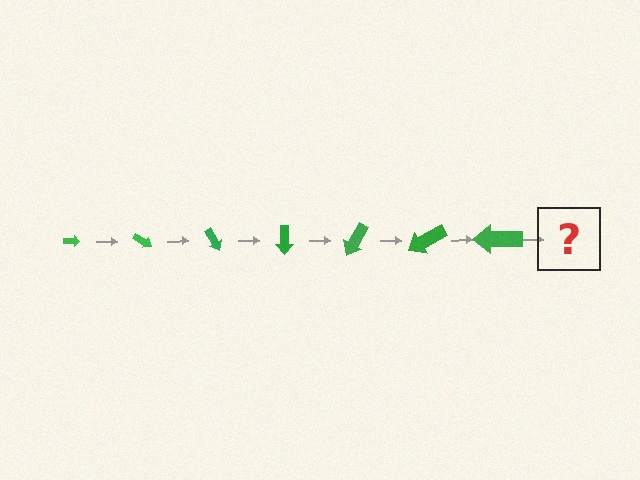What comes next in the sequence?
The next element should be an arrow, larger than the previous one and rotated 210 degrees from the start.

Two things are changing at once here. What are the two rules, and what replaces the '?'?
The two rules are that the arrow grows larger each step and it rotates 30 degrees each step. The '?' should be an arrow, larger than the previous one and rotated 210 degrees from the start.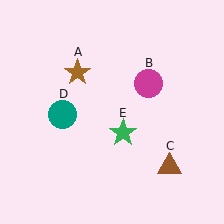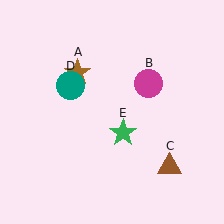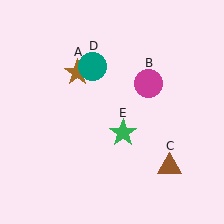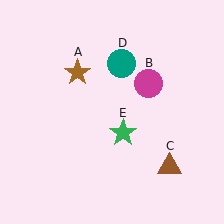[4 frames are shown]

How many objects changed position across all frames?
1 object changed position: teal circle (object D).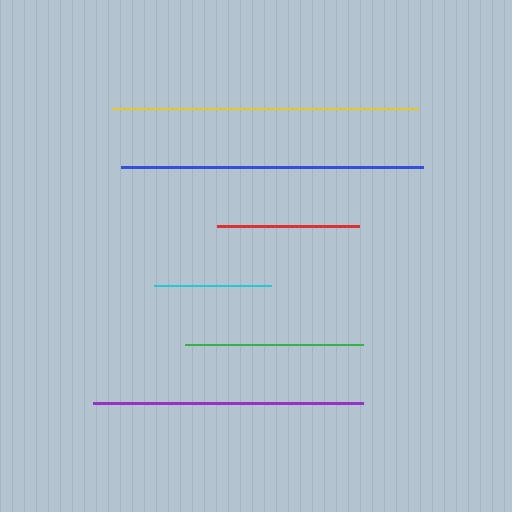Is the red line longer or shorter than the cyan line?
The red line is longer than the cyan line.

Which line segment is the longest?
The yellow line is the longest at approximately 305 pixels.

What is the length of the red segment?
The red segment is approximately 142 pixels long.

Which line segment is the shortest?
The cyan line is the shortest at approximately 117 pixels.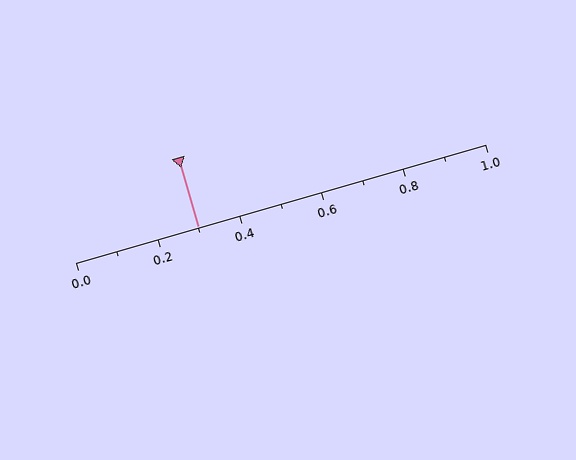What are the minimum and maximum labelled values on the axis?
The axis runs from 0.0 to 1.0.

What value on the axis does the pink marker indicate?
The marker indicates approximately 0.3.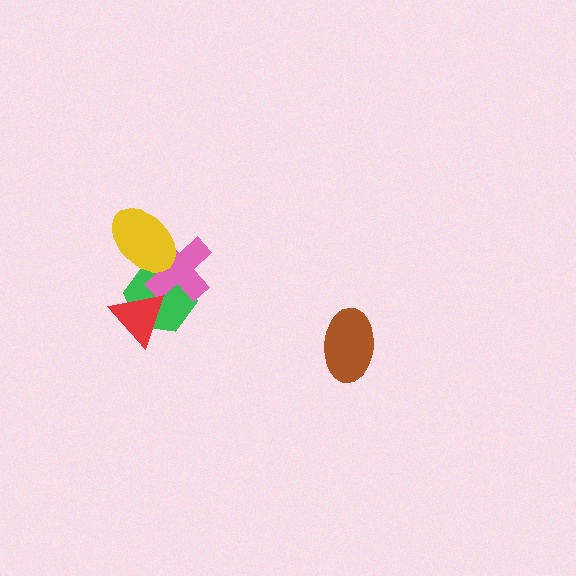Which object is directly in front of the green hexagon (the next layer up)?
The pink cross is directly in front of the green hexagon.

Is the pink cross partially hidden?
Yes, it is partially covered by another shape.